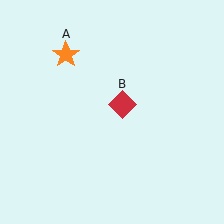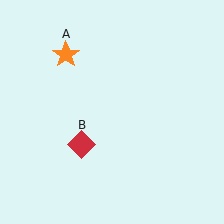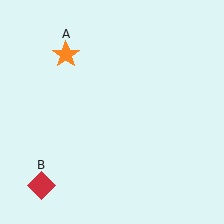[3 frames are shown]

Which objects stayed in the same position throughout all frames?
Orange star (object A) remained stationary.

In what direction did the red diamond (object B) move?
The red diamond (object B) moved down and to the left.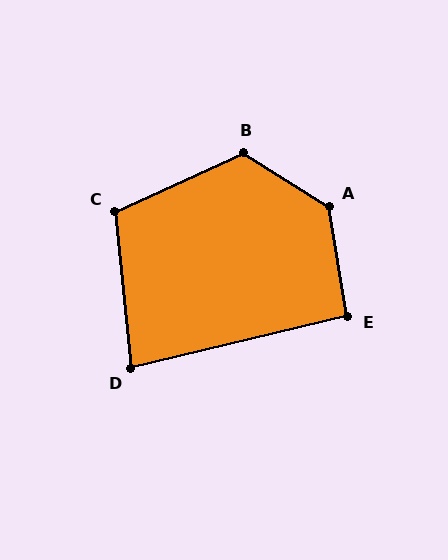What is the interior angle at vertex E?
Approximately 94 degrees (approximately right).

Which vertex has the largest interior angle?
A, at approximately 131 degrees.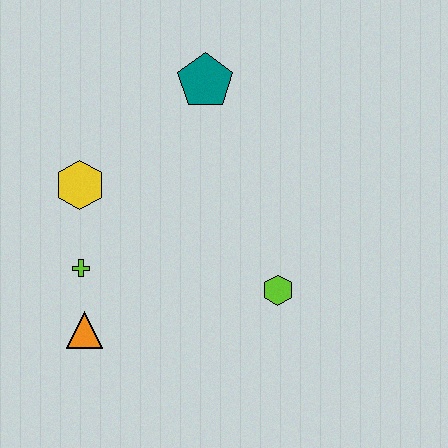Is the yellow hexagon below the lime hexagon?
No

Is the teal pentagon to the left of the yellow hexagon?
No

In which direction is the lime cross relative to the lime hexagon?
The lime cross is to the left of the lime hexagon.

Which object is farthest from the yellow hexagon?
The lime hexagon is farthest from the yellow hexagon.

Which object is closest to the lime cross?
The orange triangle is closest to the lime cross.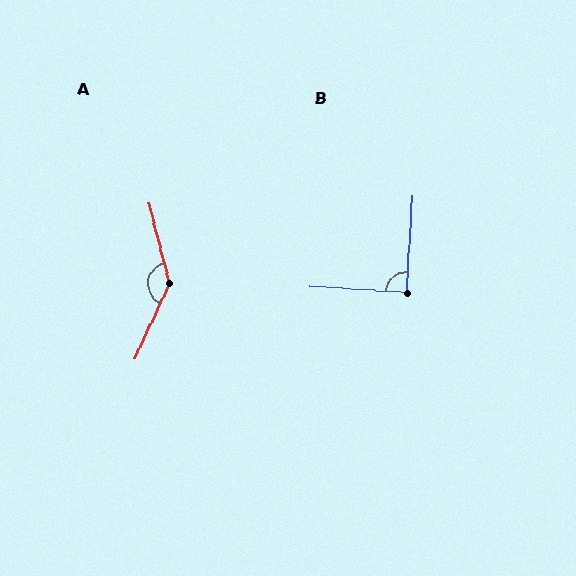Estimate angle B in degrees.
Approximately 90 degrees.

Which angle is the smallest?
B, at approximately 90 degrees.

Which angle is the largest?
A, at approximately 141 degrees.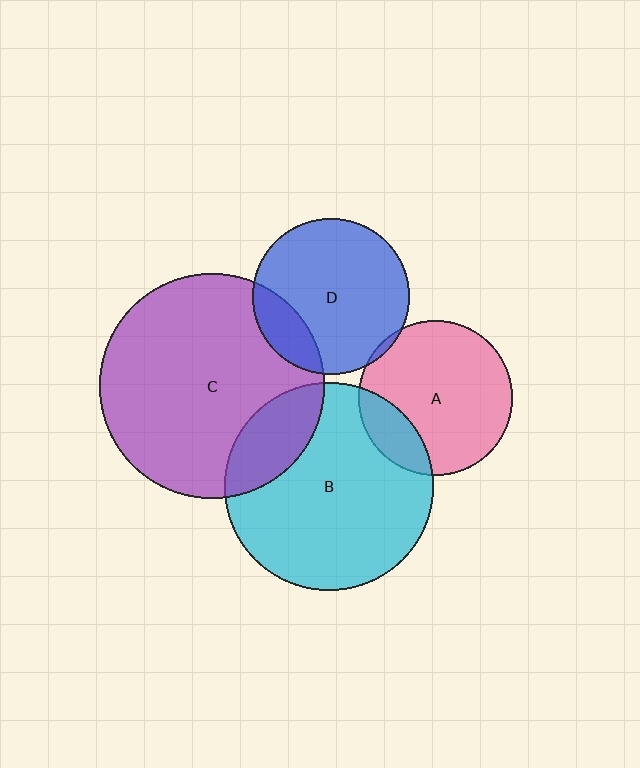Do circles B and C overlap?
Yes.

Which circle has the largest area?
Circle C (purple).